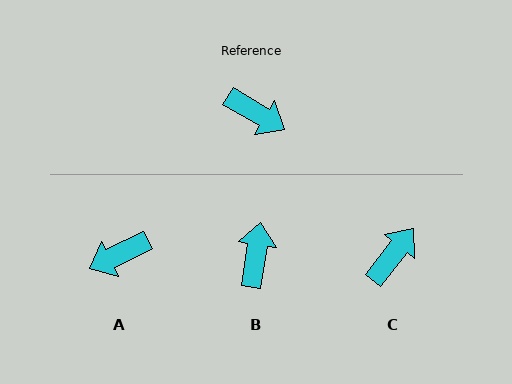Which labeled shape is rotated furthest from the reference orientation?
A, about 123 degrees away.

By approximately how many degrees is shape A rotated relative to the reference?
Approximately 123 degrees clockwise.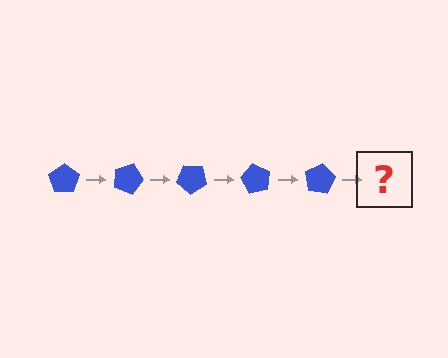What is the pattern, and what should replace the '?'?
The pattern is that the pentagon rotates 20 degrees each step. The '?' should be a blue pentagon rotated 100 degrees.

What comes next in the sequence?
The next element should be a blue pentagon rotated 100 degrees.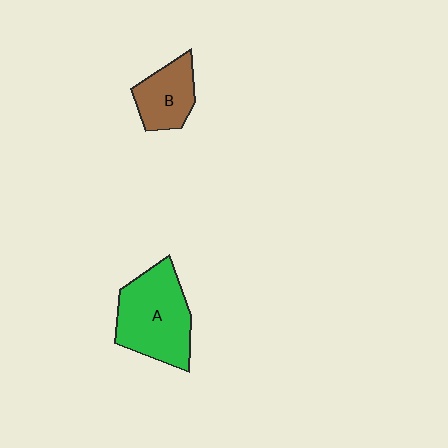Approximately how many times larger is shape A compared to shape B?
Approximately 1.7 times.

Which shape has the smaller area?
Shape B (brown).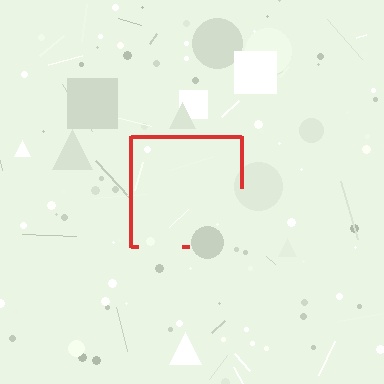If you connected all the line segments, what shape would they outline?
They would outline a square.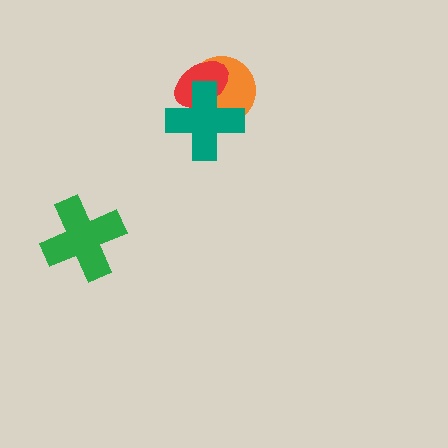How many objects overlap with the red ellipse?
2 objects overlap with the red ellipse.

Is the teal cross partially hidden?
No, no other shape covers it.